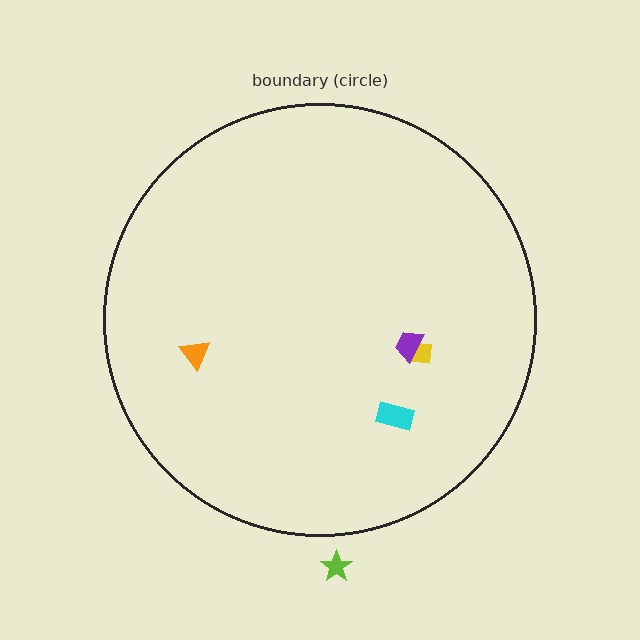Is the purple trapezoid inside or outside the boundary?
Inside.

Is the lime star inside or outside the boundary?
Outside.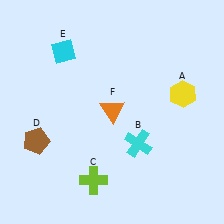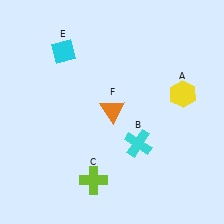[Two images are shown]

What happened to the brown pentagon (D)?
The brown pentagon (D) was removed in Image 2. It was in the bottom-left area of Image 1.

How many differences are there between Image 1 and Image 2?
There is 1 difference between the two images.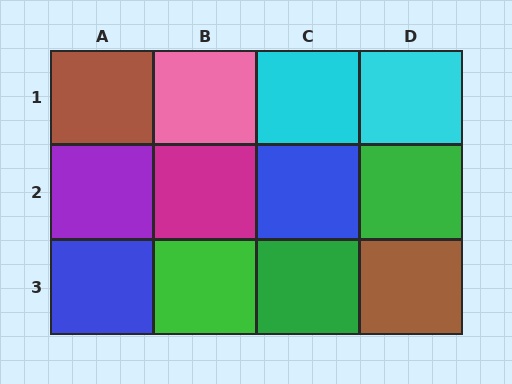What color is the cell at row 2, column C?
Blue.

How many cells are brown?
2 cells are brown.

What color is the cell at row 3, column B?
Green.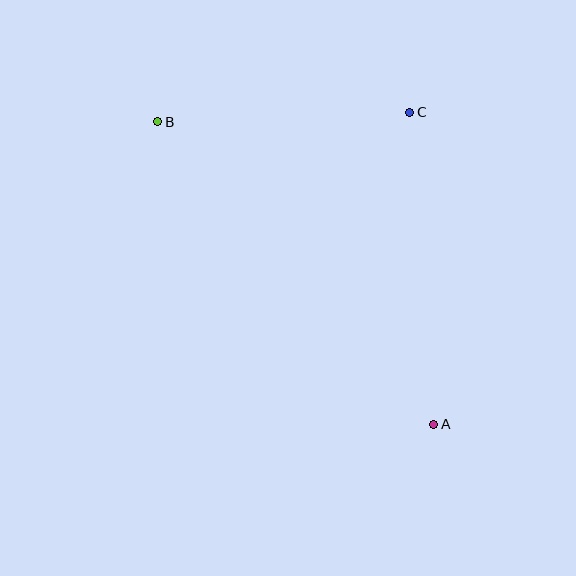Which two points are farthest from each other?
Points A and B are farthest from each other.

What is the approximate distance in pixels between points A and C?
The distance between A and C is approximately 313 pixels.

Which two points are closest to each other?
Points B and C are closest to each other.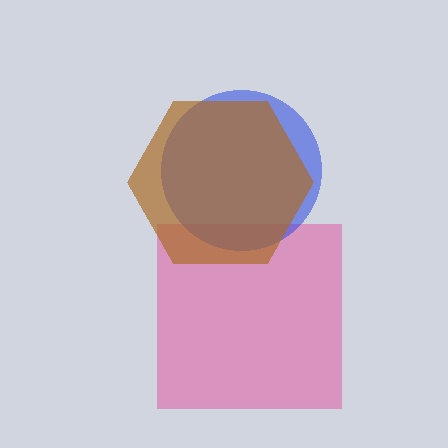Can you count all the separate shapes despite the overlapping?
Yes, there are 3 separate shapes.